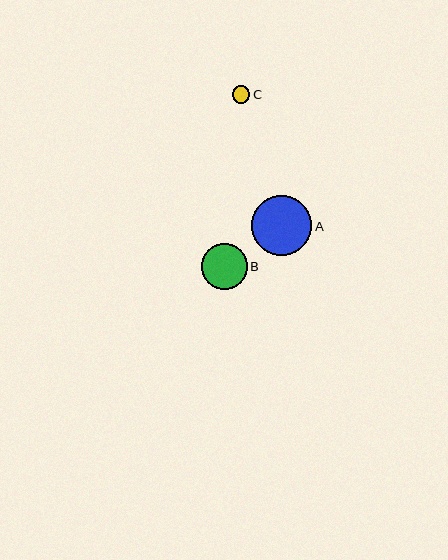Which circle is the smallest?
Circle C is the smallest with a size of approximately 18 pixels.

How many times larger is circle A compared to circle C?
Circle A is approximately 3.4 times the size of circle C.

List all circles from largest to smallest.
From largest to smallest: A, B, C.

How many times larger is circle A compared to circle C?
Circle A is approximately 3.4 times the size of circle C.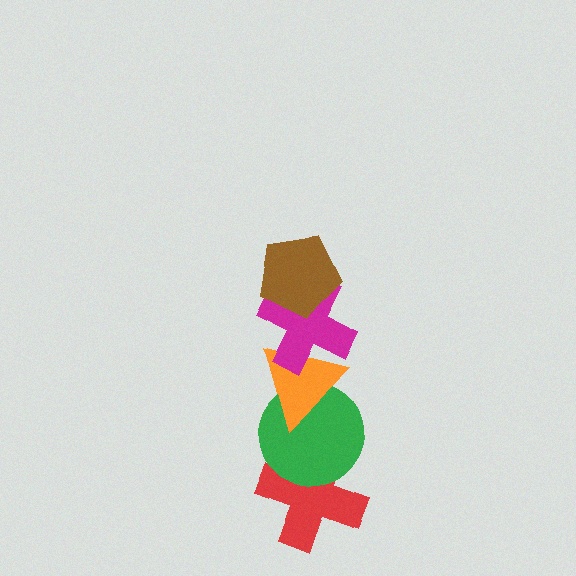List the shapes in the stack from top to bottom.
From top to bottom: the brown pentagon, the magenta cross, the orange triangle, the green circle, the red cross.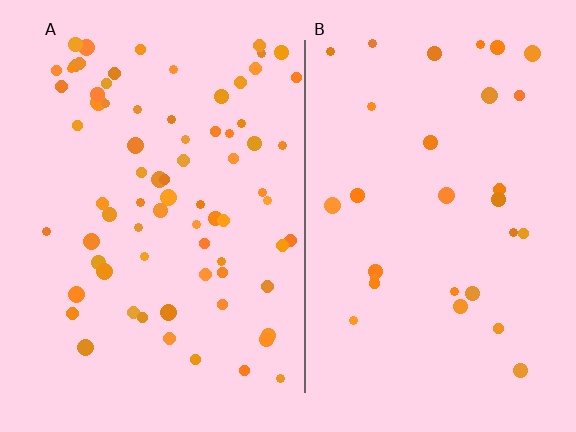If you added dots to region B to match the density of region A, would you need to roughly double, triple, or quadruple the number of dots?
Approximately double.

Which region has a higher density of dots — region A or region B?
A (the left).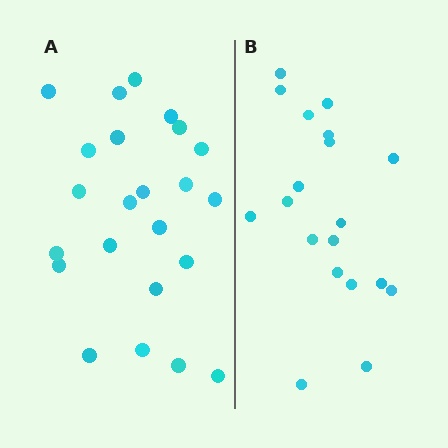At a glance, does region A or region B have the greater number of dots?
Region A (the left region) has more dots.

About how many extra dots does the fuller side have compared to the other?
Region A has about 4 more dots than region B.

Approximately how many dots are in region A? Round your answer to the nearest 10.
About 20 dots. (The exact count is 23, which rounds to 20.)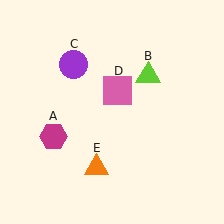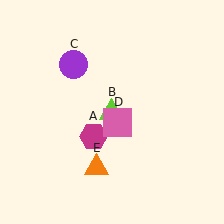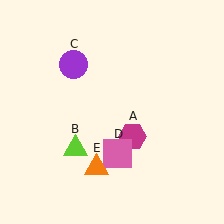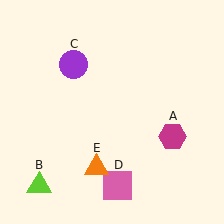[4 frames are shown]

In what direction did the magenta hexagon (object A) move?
The magenta hexagon (object A) moved right.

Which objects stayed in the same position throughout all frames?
Purple circle (object C) and orange triangle (object E) remained stationary.